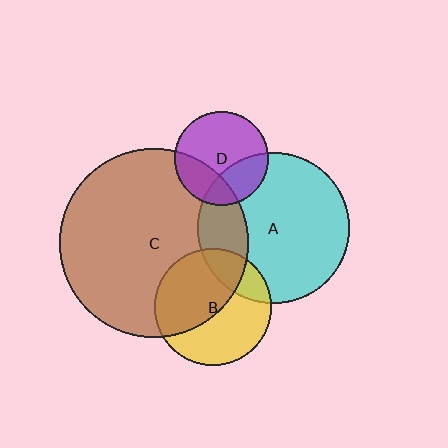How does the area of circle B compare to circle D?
Approximately 1.6 times.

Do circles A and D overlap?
Yes.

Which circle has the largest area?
Circle C (brown).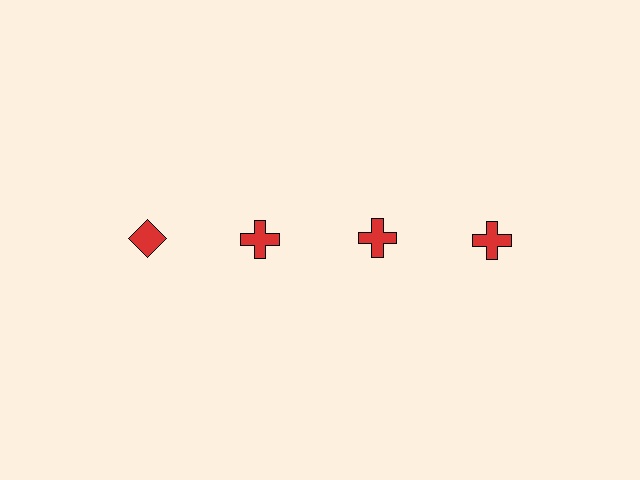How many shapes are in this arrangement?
There are 4 shapes arranged in a grid pattern.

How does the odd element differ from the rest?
It has a different shape: diamond instead of cross.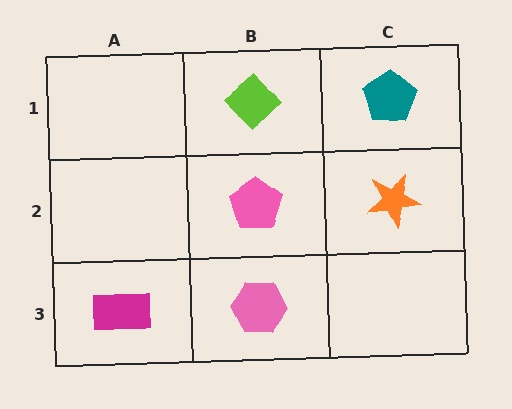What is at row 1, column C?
A teal pentagon.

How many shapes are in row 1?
2 shapes.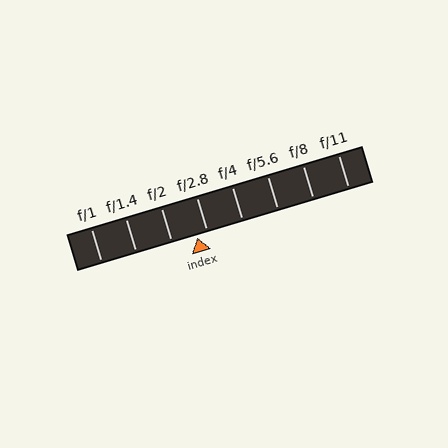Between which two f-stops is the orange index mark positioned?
The index mark is between f/2 and f/2.8.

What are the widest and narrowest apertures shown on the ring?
The widest aperture shown is f/1 and the narrowest is f/11.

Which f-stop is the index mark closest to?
The index mark is closest to f/2.8.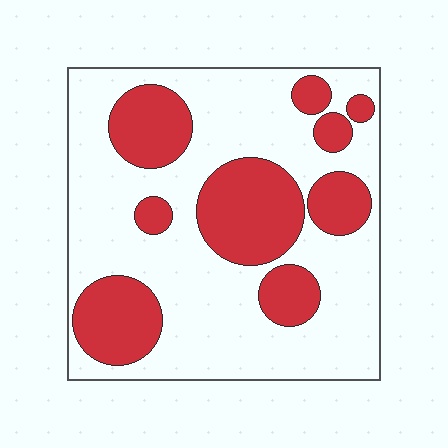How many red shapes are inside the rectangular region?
9.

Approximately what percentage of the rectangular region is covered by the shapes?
Approximately 35%.